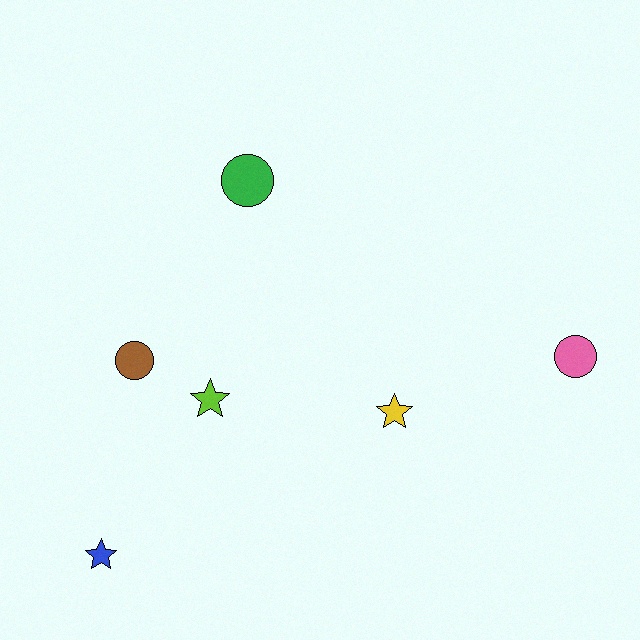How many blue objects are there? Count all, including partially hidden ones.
There is 1 blue object.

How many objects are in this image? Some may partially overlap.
There are 6 objects.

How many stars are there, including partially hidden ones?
There are 3 stars.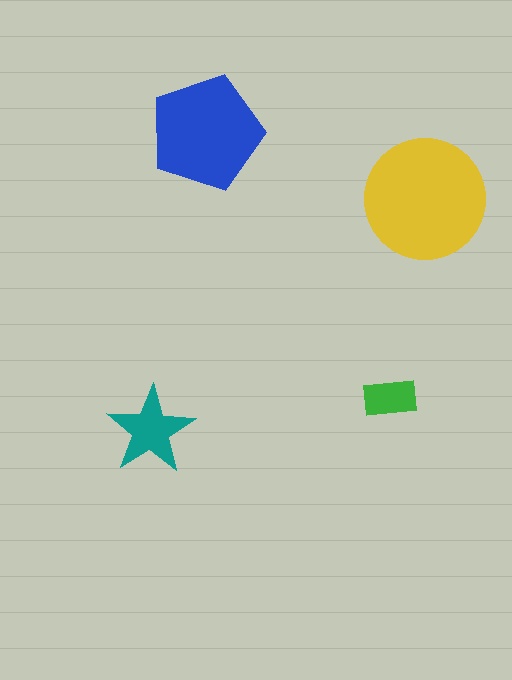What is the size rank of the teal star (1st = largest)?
3rd.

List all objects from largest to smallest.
The yellow circle, the blue pentagon, the teal star, the green rectangle.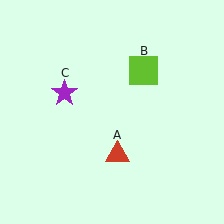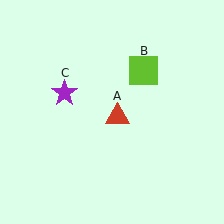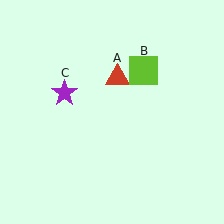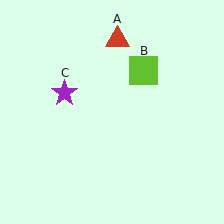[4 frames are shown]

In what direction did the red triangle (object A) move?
The red triangle (object A) moved up.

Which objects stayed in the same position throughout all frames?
Lime square (object B) and purple star (object C) remained stationary.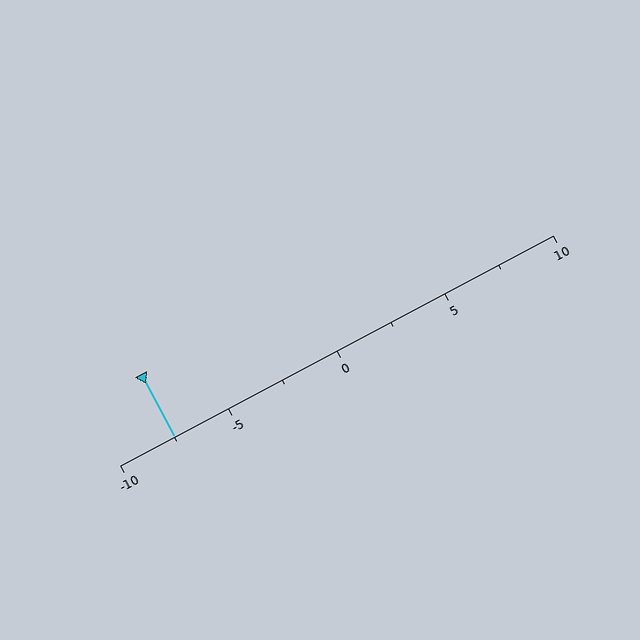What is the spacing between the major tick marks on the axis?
The major ticks are spaced 5 apart.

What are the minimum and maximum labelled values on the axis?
The axis runs from -10 to 10.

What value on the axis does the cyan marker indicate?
The marker indicates approximately -7.5.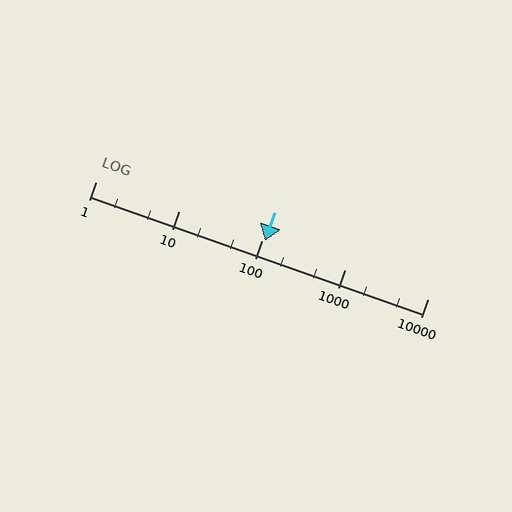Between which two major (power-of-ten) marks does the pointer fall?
The pointer is between 100 and 1000.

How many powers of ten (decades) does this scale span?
The scale spans 4 decades, from 1 to 10000.